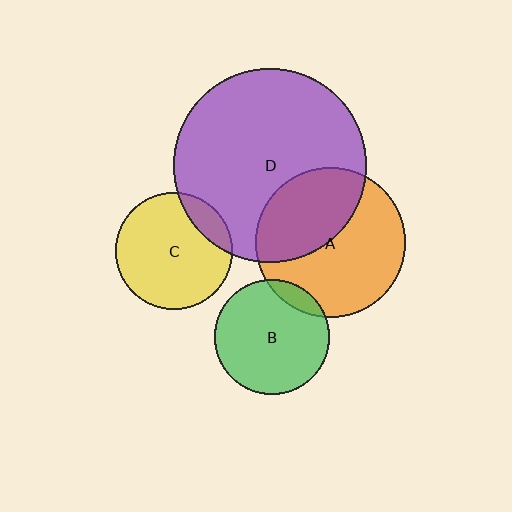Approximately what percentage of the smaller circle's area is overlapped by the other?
Approximately 10%.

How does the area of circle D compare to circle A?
Approximately 1.7 times.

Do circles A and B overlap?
Yes.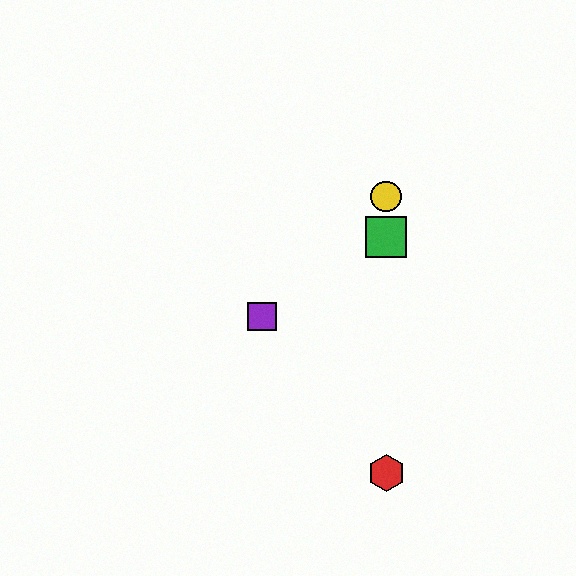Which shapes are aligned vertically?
The red hexagon, the blue circle, the green square, the yellow circle are aligned vertically.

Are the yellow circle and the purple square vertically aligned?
No, the yellow circle is at x≈386 and the purple square is at x≈262.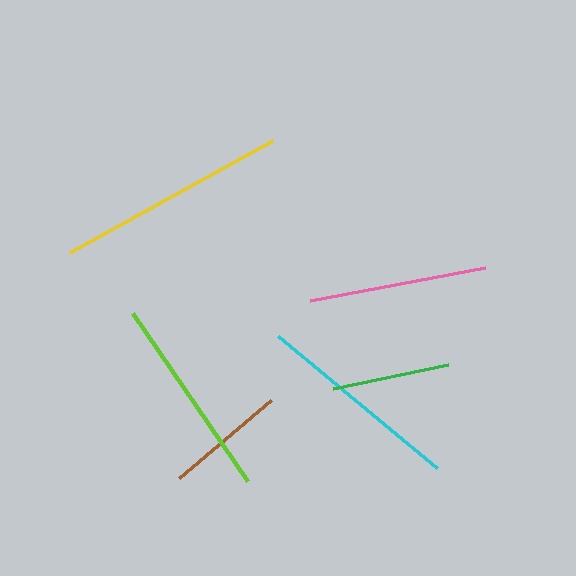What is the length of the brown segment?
The brown segment is approximately 121 pixels long.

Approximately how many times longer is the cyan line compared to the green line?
The cyan line is approximately 1.8 times the length of the green line.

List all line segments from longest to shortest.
From longest to shortest: yellow, cyan, lime, pink, brown, green.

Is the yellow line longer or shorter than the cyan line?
The yellow line is longer than the cyan line.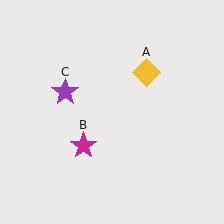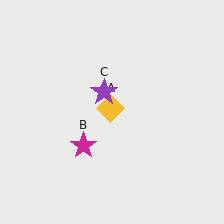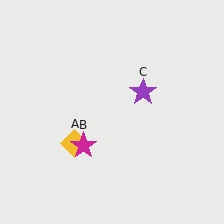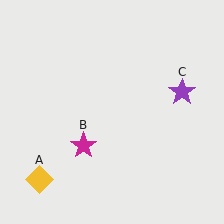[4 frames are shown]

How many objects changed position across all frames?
2 objects changed position: yellow diamond (object A), purple star (object C).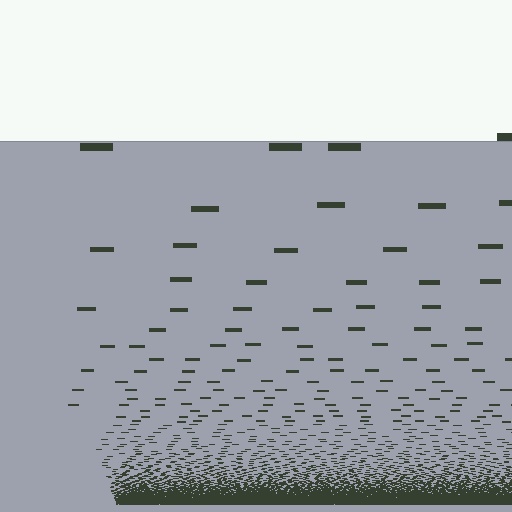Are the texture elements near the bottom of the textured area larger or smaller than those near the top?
Smaller. The gradient is inverted — elements near the bottom are smaller and denser.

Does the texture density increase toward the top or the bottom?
Density increases toward the bottom.